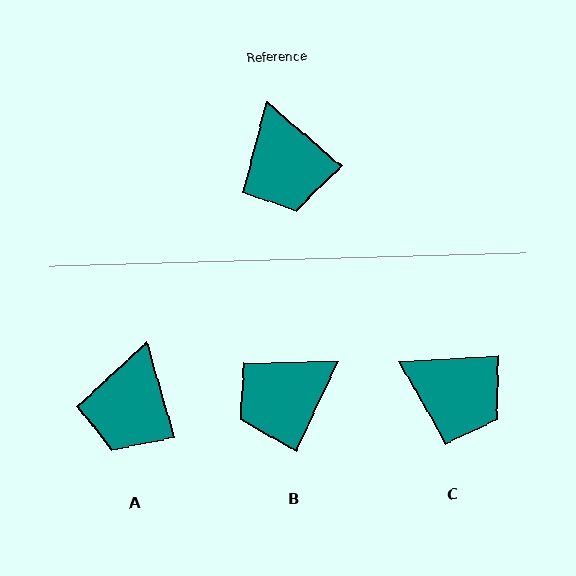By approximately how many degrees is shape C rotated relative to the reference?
Approximately 44 degrees counter-clockwise.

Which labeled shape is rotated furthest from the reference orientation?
B, about 74 degrees away.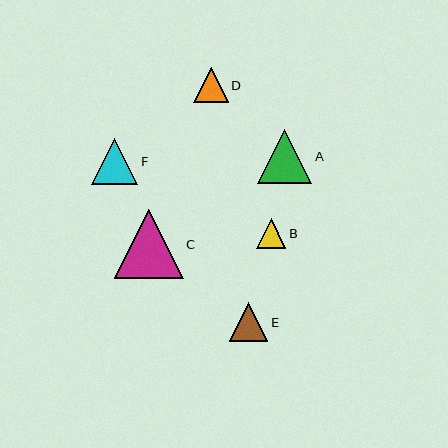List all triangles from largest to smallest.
From largest to smallest: C, A, F, E, D, B.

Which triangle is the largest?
Triangle C is the largest with a size of approximately 69 pixels.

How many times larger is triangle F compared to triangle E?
Triangle F is approximately 1.2 times the size of triangle E.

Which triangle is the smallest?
Triangle B is the smallest with a size of approximately 29 pixels.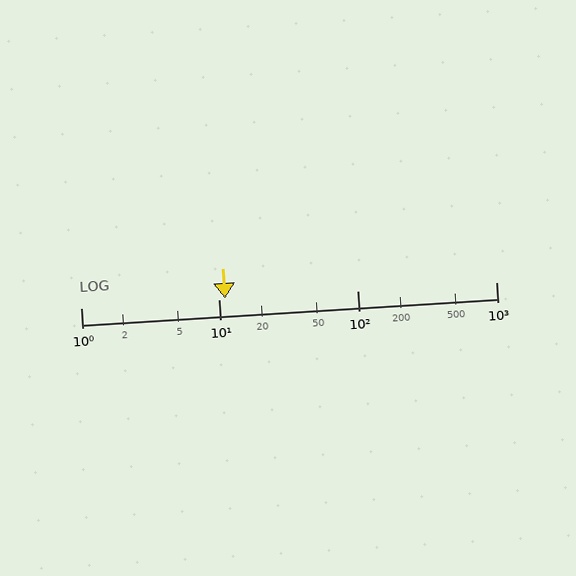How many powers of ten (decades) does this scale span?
The scale spans 3 decades, from 1 to 1000.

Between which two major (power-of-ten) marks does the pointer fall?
The pointer is between 10 and 100.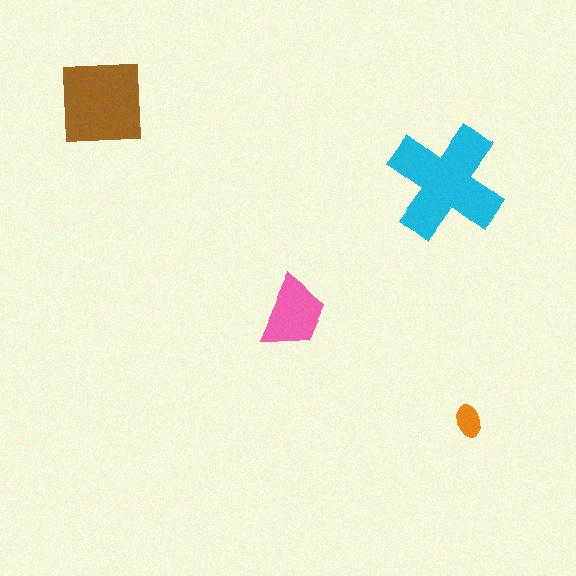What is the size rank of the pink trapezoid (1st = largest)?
3rd.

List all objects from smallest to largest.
The orange ellipse, the pink trapezoid, the brown square, the cyan cross.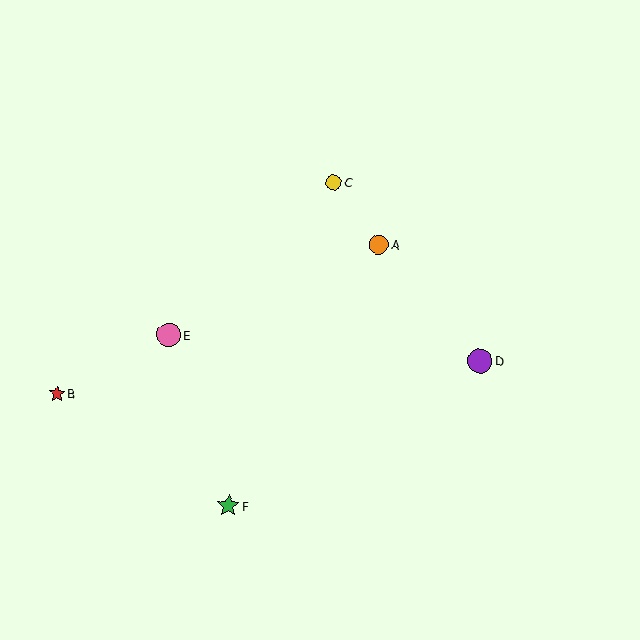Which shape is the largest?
The purple circle (labeled D) is the largest.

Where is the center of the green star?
The center of the green star is at (228, 505).